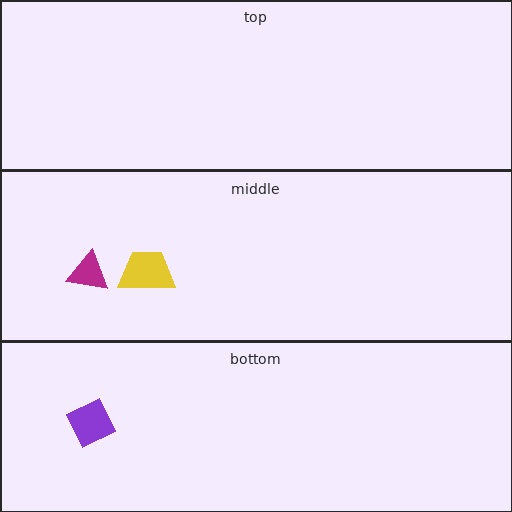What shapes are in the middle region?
The yellow trapezoid, the magenta triangle.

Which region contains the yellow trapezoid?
The middle region.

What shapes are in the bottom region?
The purple diamond.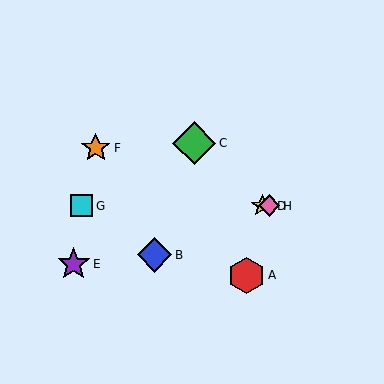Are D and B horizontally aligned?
No, D is at y≈206 and B is at y≈255.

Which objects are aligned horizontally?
Objects D, G, H are aligned horizontally.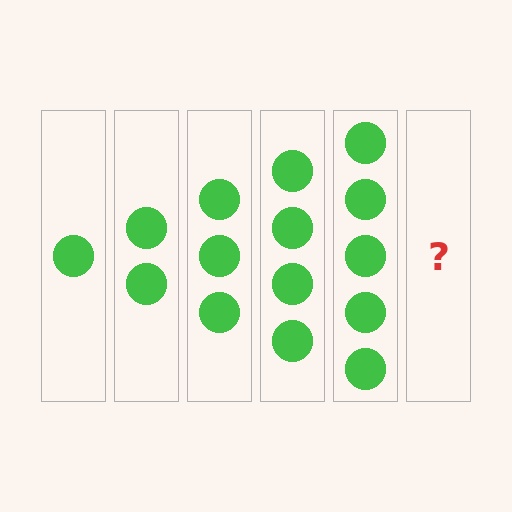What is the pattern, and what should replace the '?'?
The pattern is that each step adds one more circle. The '?' should be 6 circles.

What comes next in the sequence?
The next element should be 6 circles.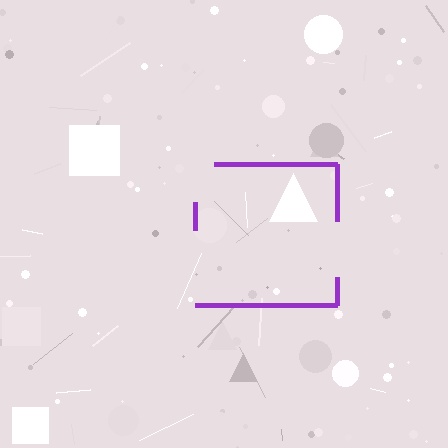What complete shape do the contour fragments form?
The contour fragments form a square.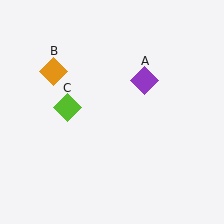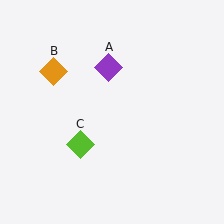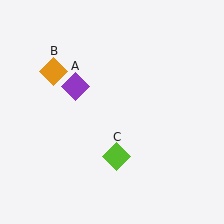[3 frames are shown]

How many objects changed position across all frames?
2 objects changed position: purple diamond (object A), lime diamond (object C).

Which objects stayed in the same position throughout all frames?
Orange diamond (object B) remained stationary.